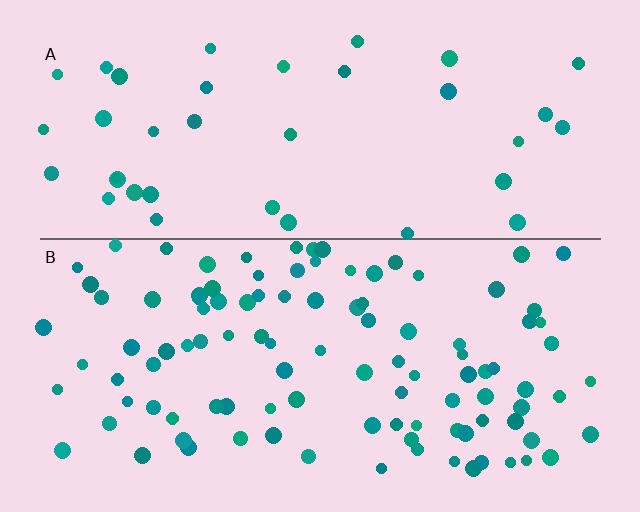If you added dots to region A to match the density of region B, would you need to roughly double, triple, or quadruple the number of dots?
Approximately triple.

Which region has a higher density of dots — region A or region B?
B (the bottom).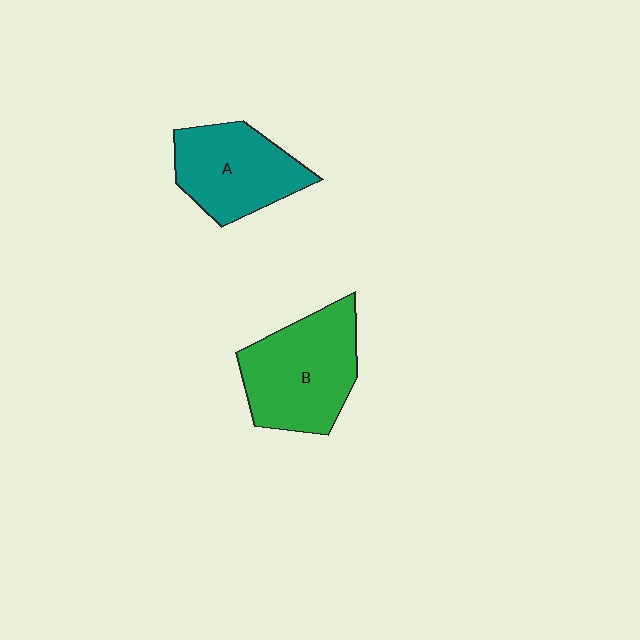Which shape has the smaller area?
Shape A (teal).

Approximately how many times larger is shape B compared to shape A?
Approximately 1.2 times.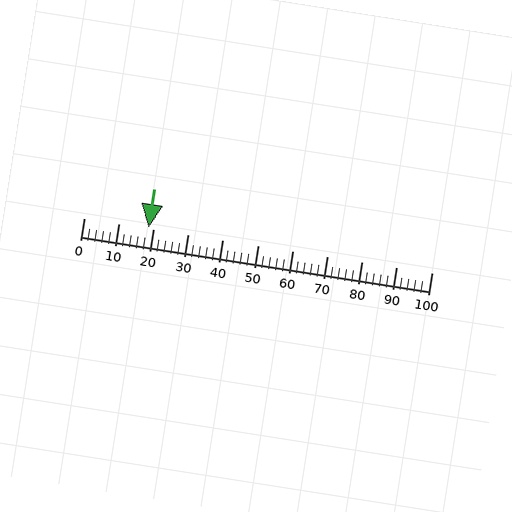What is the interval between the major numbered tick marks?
The major tick marks are spaced 10 units apart.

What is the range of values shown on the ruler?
The ruler shows values from 0 to 100.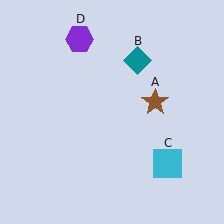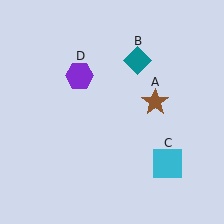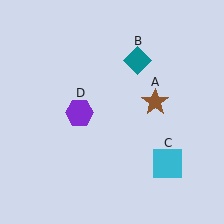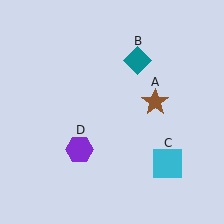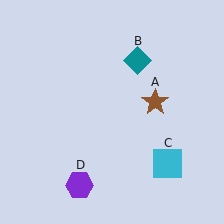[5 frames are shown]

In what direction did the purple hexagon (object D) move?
The purple hexagon (object D) moved down.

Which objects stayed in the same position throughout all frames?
Brown star (object A) and teal diamond (object B) and cyan square (object C) remained stationary.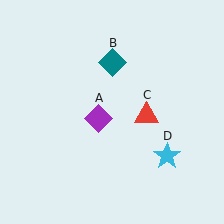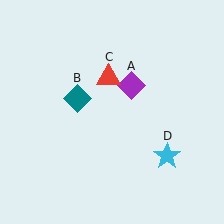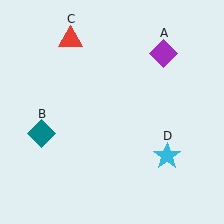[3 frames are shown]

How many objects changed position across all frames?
3 objects changed position: purple diamond (object A), teal diamond (object B), red triangle (object C).